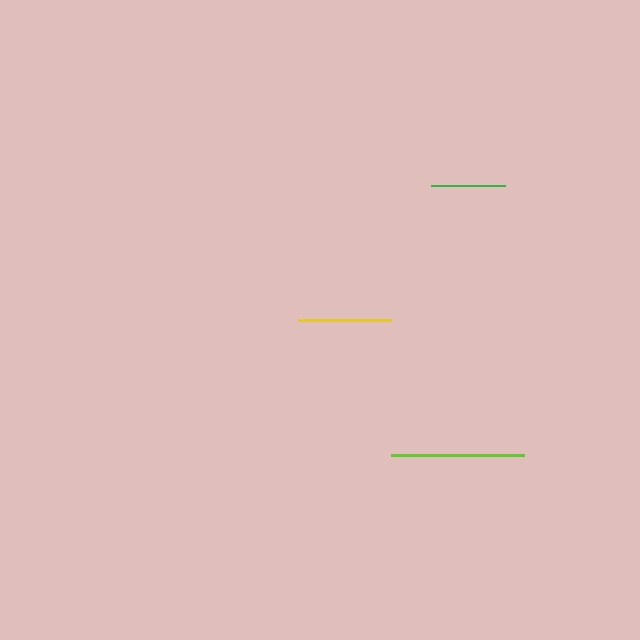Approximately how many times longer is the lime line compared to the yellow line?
The lime line is approximately 1.4 times the length of the yellow line.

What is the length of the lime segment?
The lime segment is approximately 133 pixels long.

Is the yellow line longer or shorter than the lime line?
The lime line is longer than the yellow line.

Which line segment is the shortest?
The green line is the shortest at approximately 74 pixels.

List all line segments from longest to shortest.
From longest to shortest: lime, yellow, green.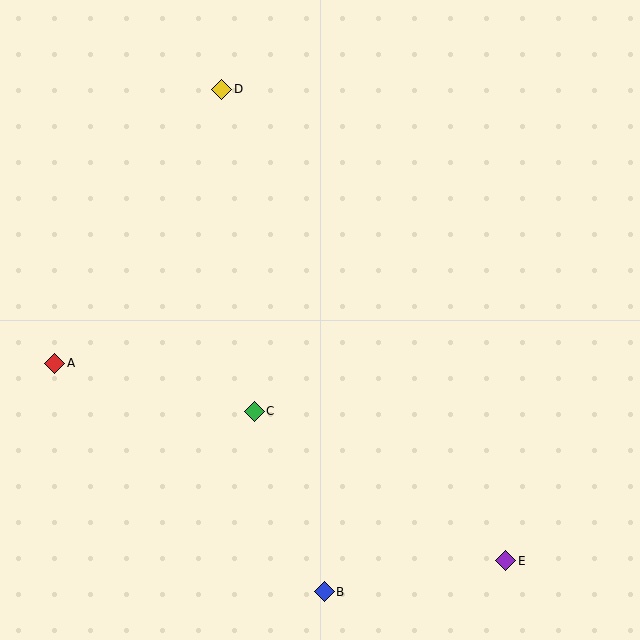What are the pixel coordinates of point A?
Point A is at (55, 363).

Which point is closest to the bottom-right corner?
Point E is closest to the bottom-right corner.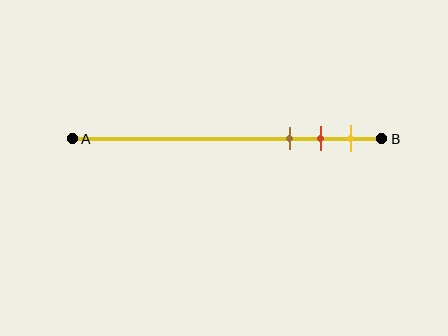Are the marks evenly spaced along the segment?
Yes, the marks are approximately evenly spaced.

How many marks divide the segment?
There are 3 marks dividing the segment.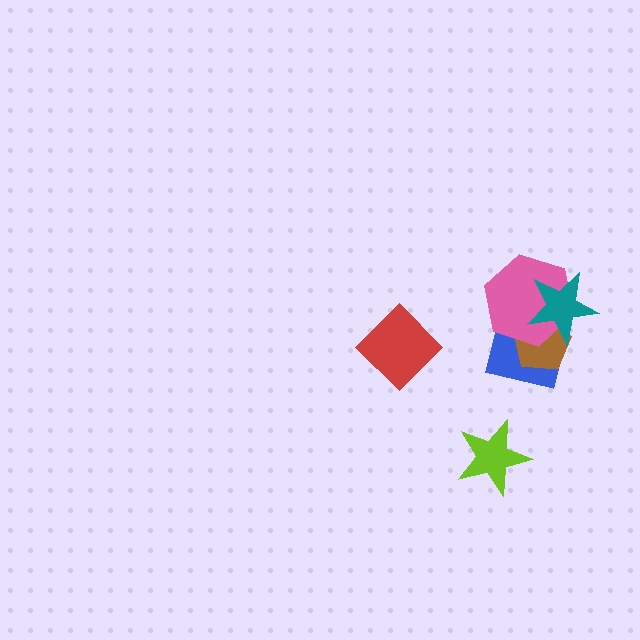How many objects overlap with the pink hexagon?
3 objects overlap with the pink hexagon.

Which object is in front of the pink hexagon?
The teal star is in front of the pink hexagon.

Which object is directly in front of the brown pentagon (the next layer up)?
The pink hexagon is directly in front of the brown pentagon.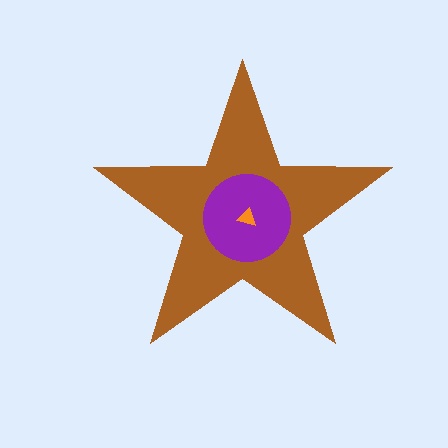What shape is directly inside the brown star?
The purple circle.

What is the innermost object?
The orange triangle.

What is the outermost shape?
The brown star.